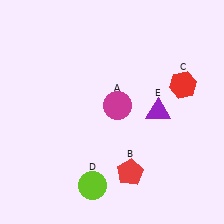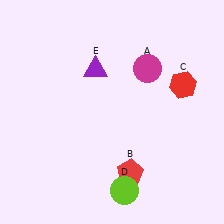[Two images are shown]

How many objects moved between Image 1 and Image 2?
3 objects moved between the two images.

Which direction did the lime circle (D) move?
The lime circle (D) moved right.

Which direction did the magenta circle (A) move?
The magenta circle (A) moved up.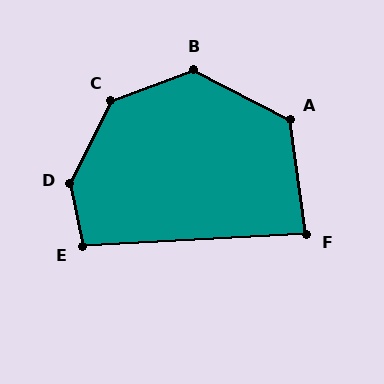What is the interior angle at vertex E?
Approximately 98 degrees (obtuse).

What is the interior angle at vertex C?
Approximately 137 degrees (obtuse).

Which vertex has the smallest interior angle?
F, at approximately 85 degrees.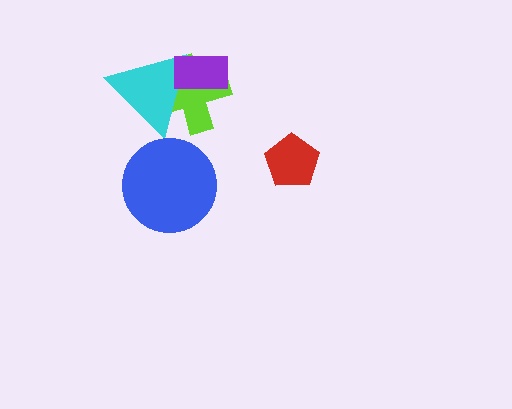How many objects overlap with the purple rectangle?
2 objects overlap with the purple rectangle.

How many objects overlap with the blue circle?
0 objects overlap with the blue circle.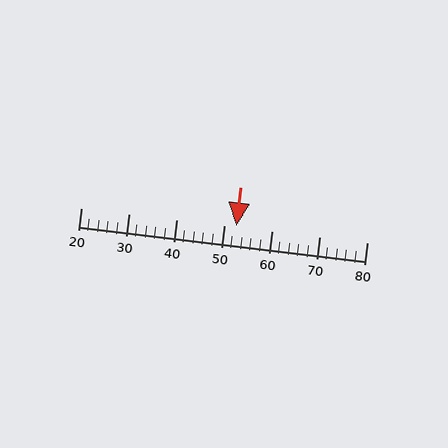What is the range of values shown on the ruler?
The ruler shows values from 20 to 80.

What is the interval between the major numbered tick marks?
The major tick marks are spaced 10 units apart.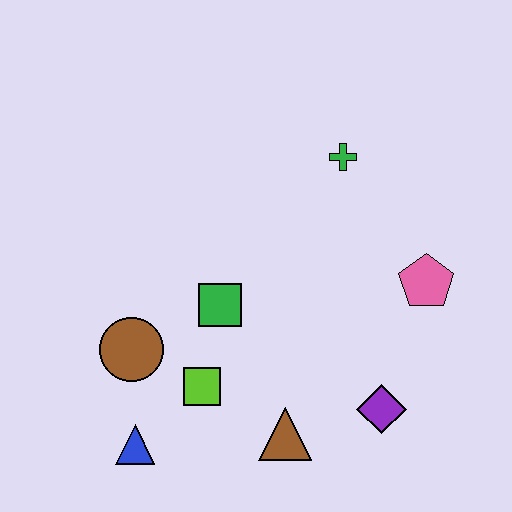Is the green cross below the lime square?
No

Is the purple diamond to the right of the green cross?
Yes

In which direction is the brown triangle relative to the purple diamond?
The brown triangle is to the left of the purple diamond.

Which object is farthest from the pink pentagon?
The blue triangle is farthest from the pink pentagon.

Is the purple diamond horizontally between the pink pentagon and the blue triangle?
Yes